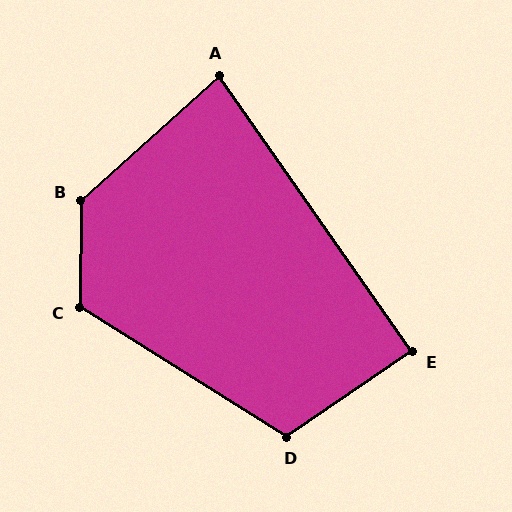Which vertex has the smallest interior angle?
A, at approximately 83 degrees.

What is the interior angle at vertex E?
Approximately 89 degrees (approximately right).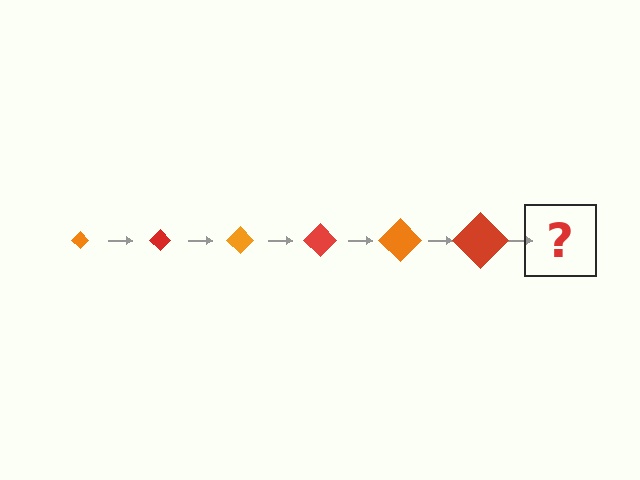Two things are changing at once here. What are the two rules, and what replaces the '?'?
The two rules are that the diamond grows larger each step and the color cycles through orange and red. The '?' should be an orange diamond, larger than the previous one.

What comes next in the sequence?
The next element should be an orange diamond, larger than the previous one.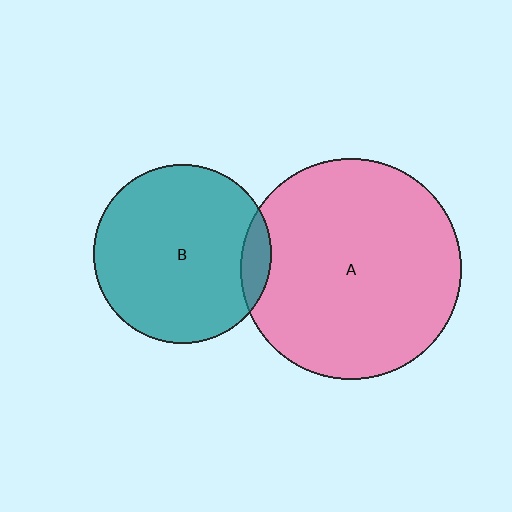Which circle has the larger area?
Circle A (pink).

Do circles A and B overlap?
Yes.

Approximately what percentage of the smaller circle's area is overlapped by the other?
Approximately 10%.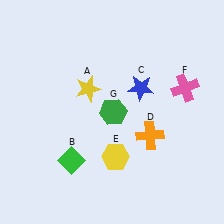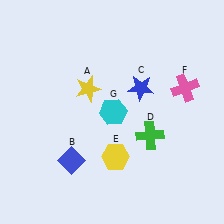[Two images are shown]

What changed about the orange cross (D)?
In Image 1, D is orange. In Image 2, it changed to green.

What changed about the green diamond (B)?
In Image 1, B is green. In Image 2, it changed to blue.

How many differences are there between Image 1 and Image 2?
There are 3 differences between the two images.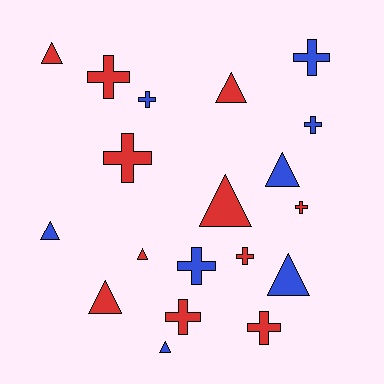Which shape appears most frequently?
Cross, with 10 objects.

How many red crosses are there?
There are 6 red crosses.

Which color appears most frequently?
Red, with 11 objects.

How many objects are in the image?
There are 19 objects.